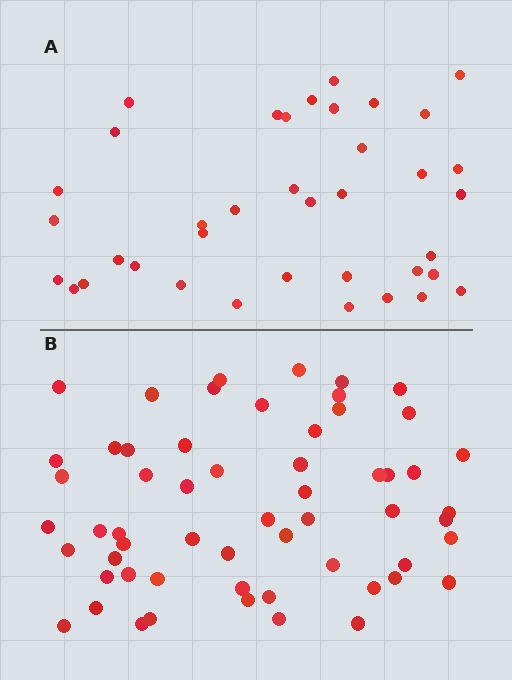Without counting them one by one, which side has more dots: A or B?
Region B (the bottom region) has more dots.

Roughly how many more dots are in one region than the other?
Region B has approximately 20 more dots than region A.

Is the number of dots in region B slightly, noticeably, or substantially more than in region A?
Region B has substantially more. The ratio is roughly 1.5 to 1.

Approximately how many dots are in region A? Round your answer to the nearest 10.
About 40 dots. (The exact count is 38, which rounds to 40.)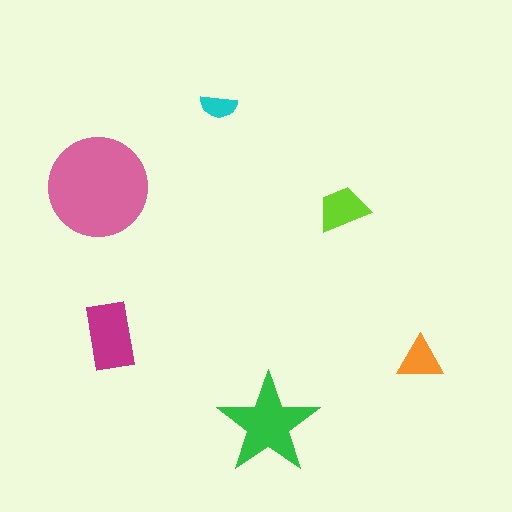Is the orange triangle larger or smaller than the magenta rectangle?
Smaller.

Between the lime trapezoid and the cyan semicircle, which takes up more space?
The lime trapezoid.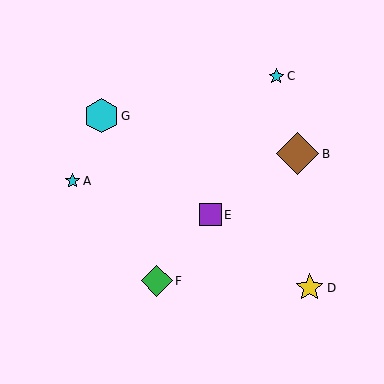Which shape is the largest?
The brown diamond (labeled B) is the largest.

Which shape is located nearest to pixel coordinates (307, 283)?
The yellow star (labeled D) at (310, 288) is nearest to that location.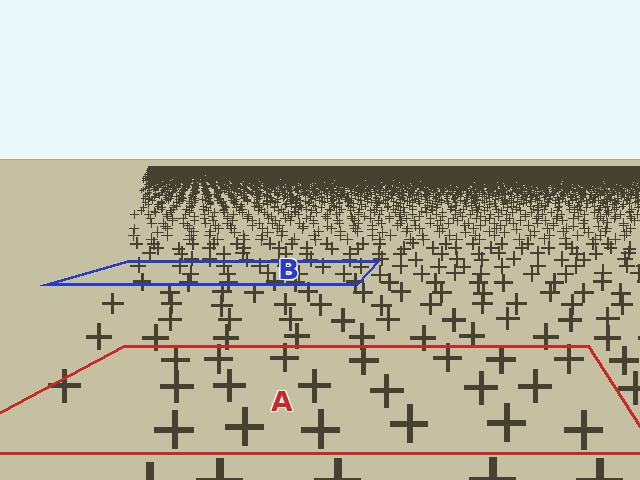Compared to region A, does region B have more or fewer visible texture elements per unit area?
Region B has more texture elements per unit area — they are packed more densely because it is farther away.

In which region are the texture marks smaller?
The texture marks are smaller in region B, because it is farther away.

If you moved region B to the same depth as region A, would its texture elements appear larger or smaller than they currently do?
They would appear larger. At a closer depth, the same texture elements are projected at a bigger on-screen size.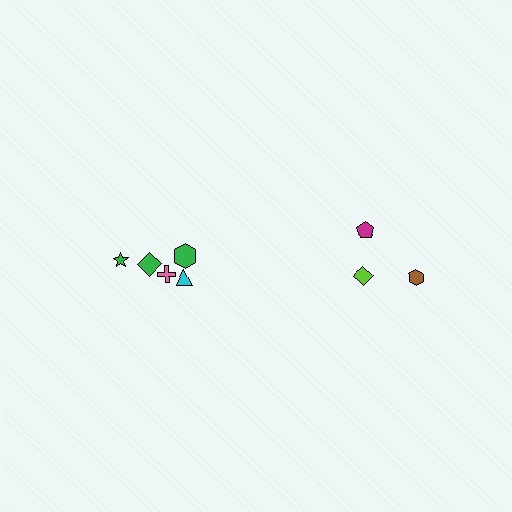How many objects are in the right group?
There are 3 objects.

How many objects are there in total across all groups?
There are 8 objects.